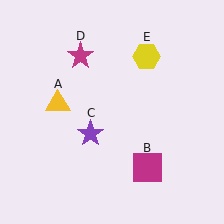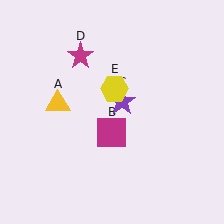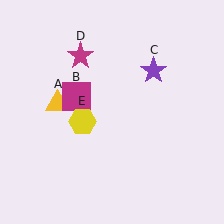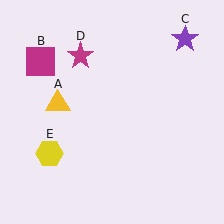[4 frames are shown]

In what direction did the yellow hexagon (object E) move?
The yellow hexagon (object E) moved down and to the left.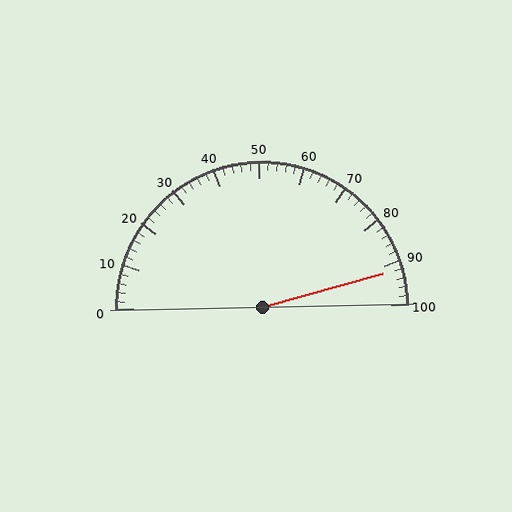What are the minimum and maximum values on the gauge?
The gauge ranges from 0 to 100.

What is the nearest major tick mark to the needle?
The nearest major tick mark is 90.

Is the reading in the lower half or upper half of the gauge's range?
The reading is in the upper half of the range (0 to 100).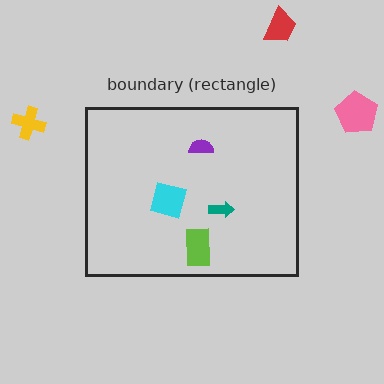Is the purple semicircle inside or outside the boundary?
Inside.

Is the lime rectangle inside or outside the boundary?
Inside.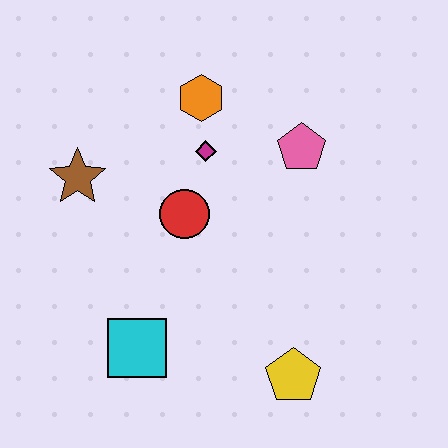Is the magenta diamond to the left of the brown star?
No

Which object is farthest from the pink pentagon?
The cyan square is farthest from the pink pentagon.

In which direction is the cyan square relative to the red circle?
The cyan square is below the red circle.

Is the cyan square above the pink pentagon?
No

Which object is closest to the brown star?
The red circle is closest to the brown star.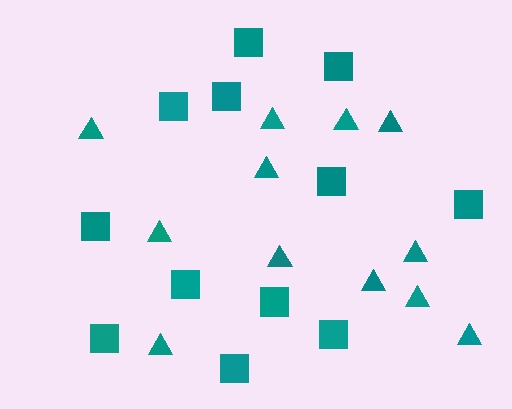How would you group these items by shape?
There are 2 groups: one group of triangles (12) and one group of squares (12).